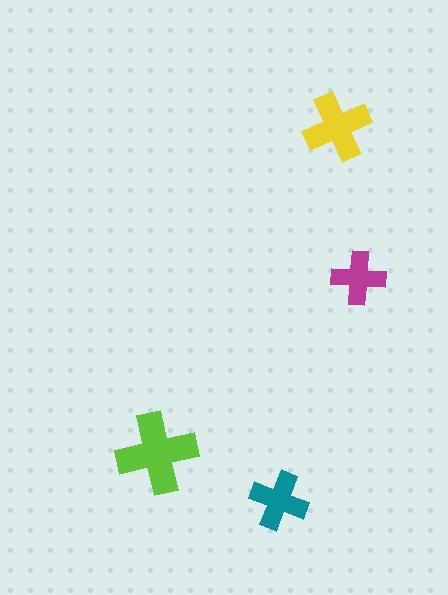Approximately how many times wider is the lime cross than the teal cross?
About 1.5 times wider.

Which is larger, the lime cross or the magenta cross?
The lime one.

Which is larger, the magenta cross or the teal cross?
The teal one.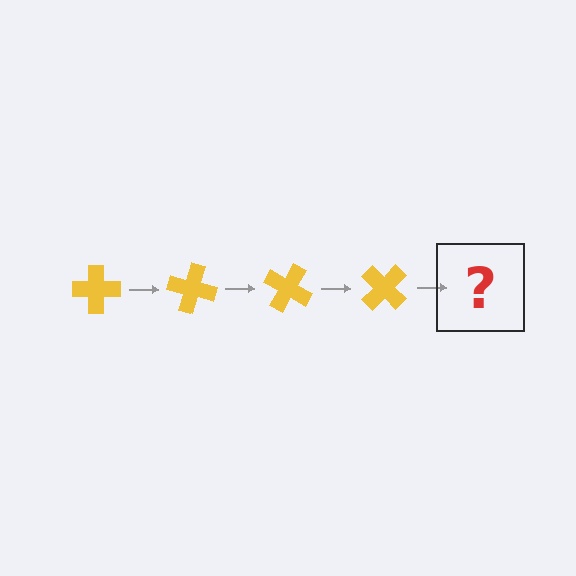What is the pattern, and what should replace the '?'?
The pattern is that the cross rotates 15 degrees each step. The '?' should be a yellow cross rotated 60 degrees.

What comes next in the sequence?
The next element should be a yellow cross rotated 60 degrees.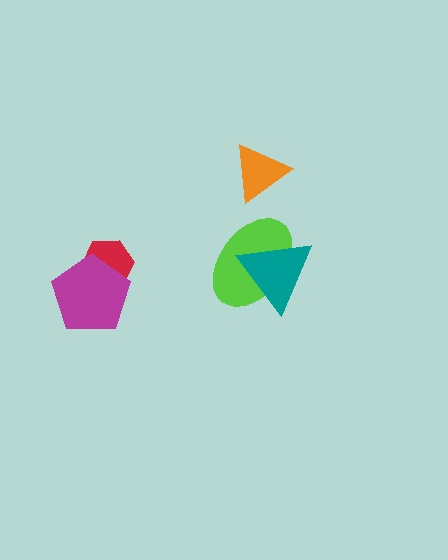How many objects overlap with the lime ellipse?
1 object overlaps with the lime ellipse.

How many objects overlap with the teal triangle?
1 object overlaps with the teal triangle.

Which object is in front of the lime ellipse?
The teal triangle is in front of the lime ellipse.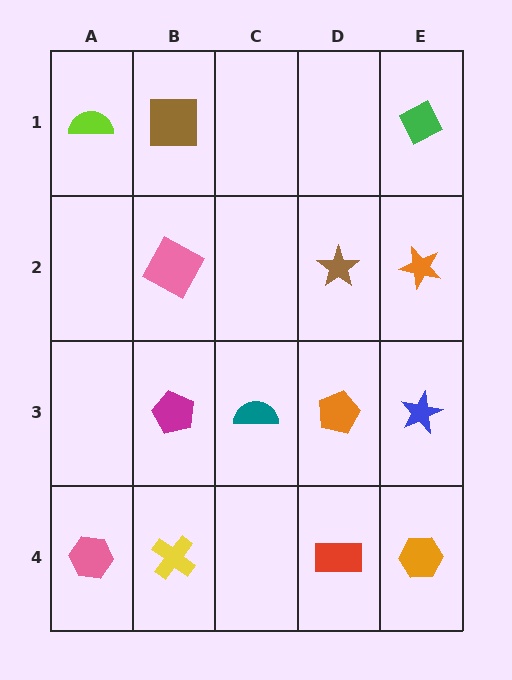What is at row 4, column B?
A yellow cross.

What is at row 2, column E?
An orange star.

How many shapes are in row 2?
3 shapes.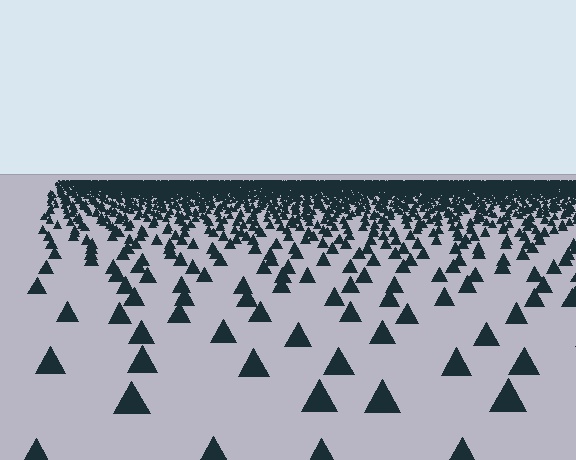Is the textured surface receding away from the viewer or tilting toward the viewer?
The surface is receding away from the viewer. Texture elements get smaller and denser toward the top.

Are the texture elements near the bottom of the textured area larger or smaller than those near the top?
Larger. Near the bottom, elements are closer to the viewer and appear at a bigger on-screen size.